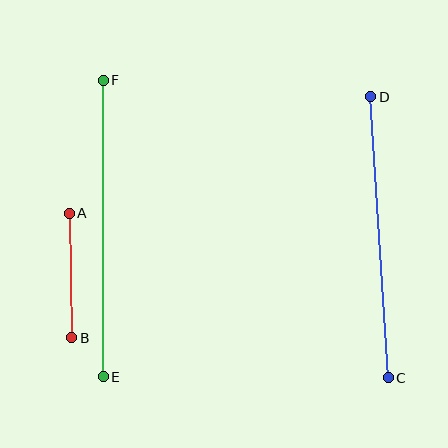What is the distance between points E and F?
The distance is approximately 296 pixels.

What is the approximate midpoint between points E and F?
The midpoint is at approximately (103, 229) pixels.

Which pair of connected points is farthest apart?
Points E and F are farthest apart.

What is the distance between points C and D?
The distance is approximately 282 pixels.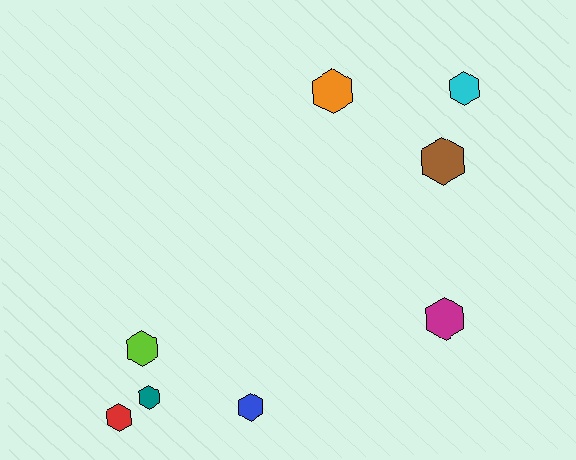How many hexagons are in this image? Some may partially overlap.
There are 8 hexagons.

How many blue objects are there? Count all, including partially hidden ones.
There is 1 blue object.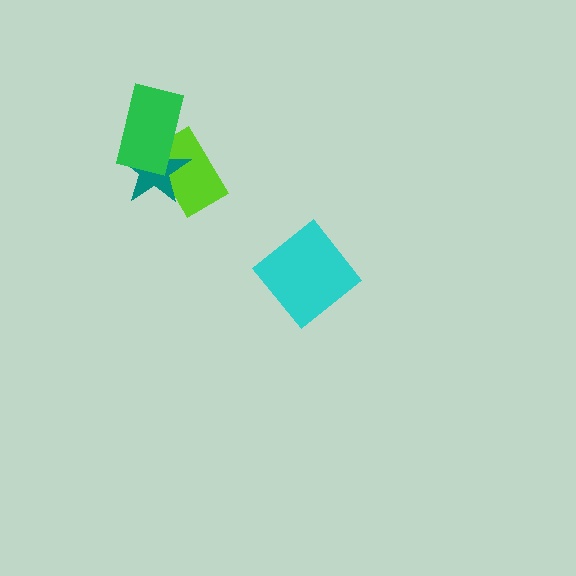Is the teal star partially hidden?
Yes, it is partially covered by another shape.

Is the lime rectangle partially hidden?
Yes, it is partially covered by another shape.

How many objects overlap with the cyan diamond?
0 objects overlap with the cyan diamond.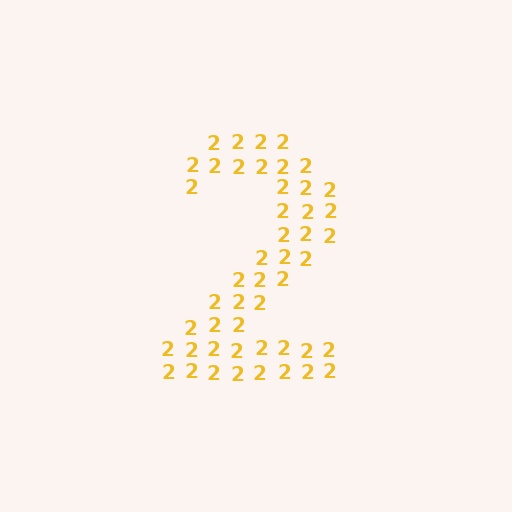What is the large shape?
The large shape is the digit 2.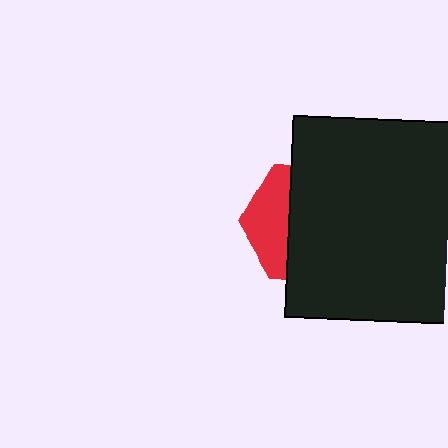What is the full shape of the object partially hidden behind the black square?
The partially hidden object is a red hexagon.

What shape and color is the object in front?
The object in front is a black square.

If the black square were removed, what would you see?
You would see the complete red hexagon.